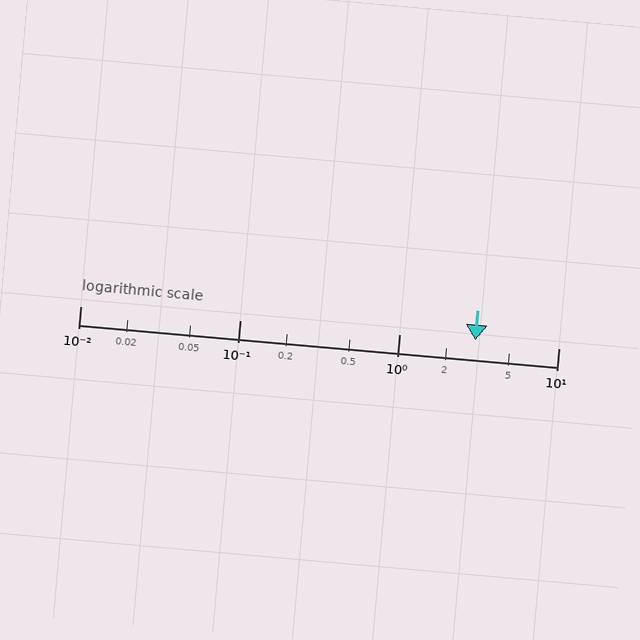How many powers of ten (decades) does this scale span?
The scale spans 3 decades, from 0.01 to 10.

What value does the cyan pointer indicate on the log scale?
The pointer indicates approximately 3.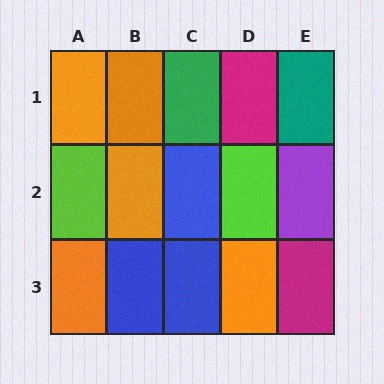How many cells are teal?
1 cell is teal.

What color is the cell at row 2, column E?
Purple.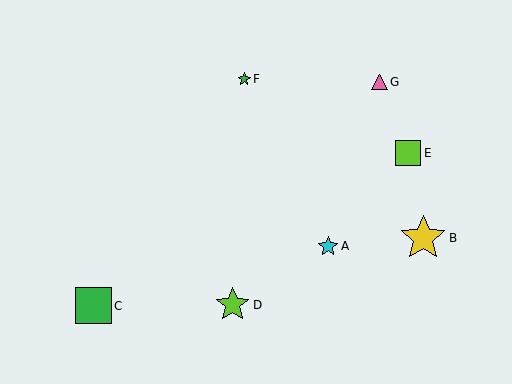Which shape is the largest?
The yellow star (labeled B) is the largest.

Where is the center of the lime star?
The center of the lime star is at (233, 305).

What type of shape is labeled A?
Shape A is a cyan star.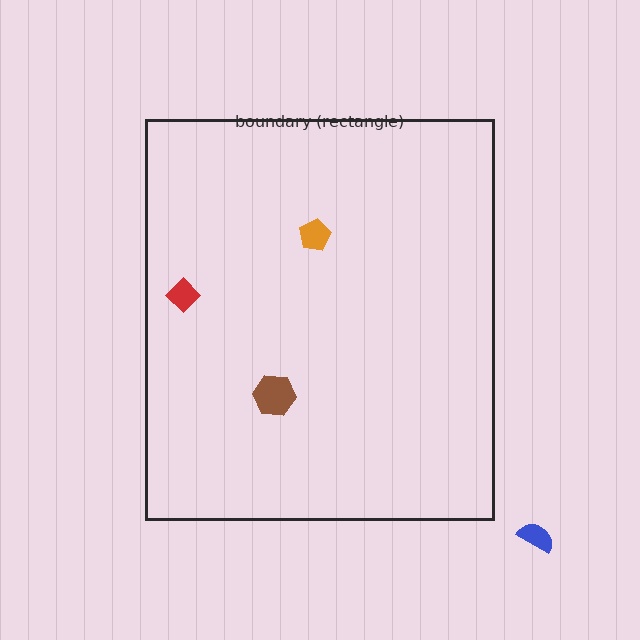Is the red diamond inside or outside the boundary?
Inside.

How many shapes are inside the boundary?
3 inside, 1 outside.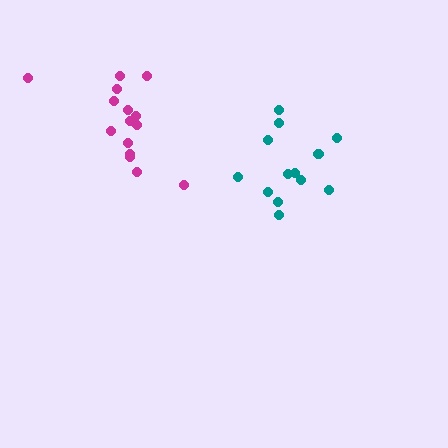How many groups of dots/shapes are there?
There are 2 groups.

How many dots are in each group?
Group 1: 13 dots, Group 2: 15 dots (28 total).